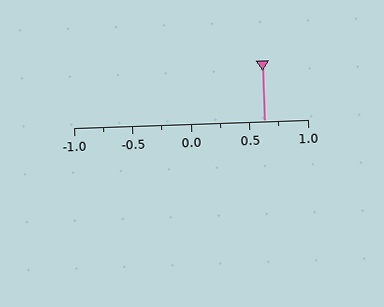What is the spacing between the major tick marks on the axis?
The major ticks are spaced 0.5 apart.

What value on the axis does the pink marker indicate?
The marker indicates approximately 0.62.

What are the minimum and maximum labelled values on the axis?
The axis runs from -1.0 to 1.0.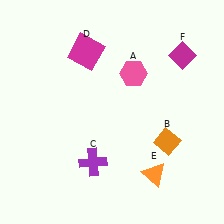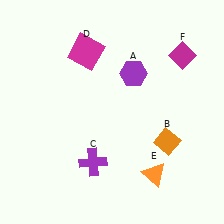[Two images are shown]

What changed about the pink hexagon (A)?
In Image 1, A is pink. In Image 2, it changed to purple.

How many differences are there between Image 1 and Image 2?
There is 1 difference between the two images.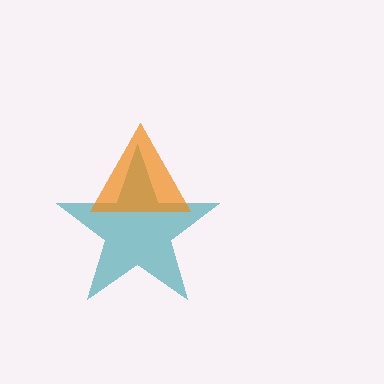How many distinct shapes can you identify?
There are 2 distinct shapes: a teal star, an orange triangle.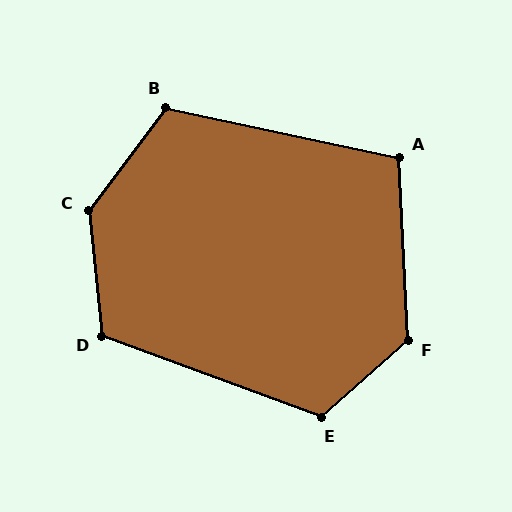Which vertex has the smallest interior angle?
A, at approximately 105 degrees.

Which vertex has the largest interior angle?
C, at approximately 137 degrees.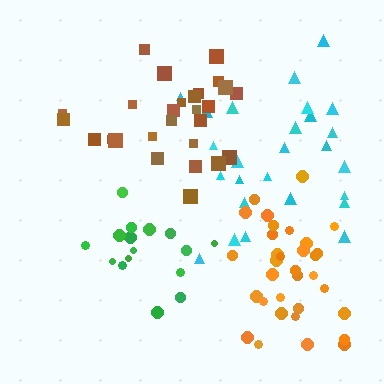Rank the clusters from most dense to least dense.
orange, green, brown, cyan.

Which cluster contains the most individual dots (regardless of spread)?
Orange (34).